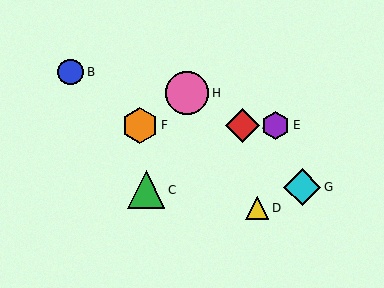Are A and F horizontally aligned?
Yes, both are at y≈125.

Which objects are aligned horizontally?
Objects A, E, F are aligned horizontally.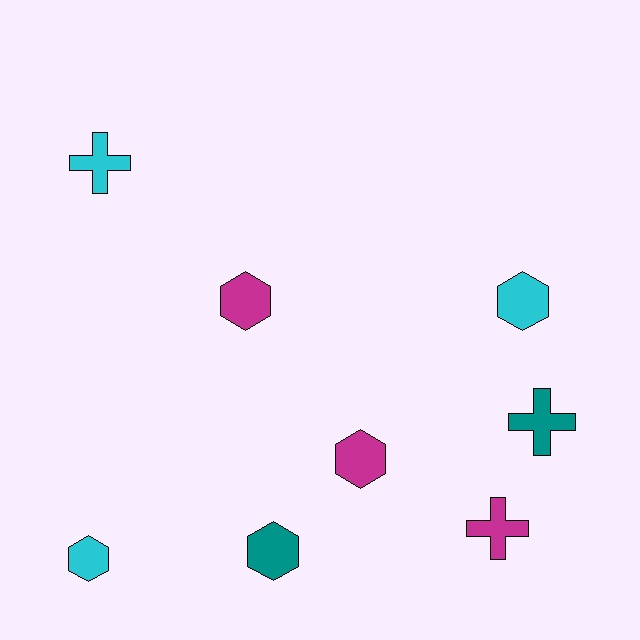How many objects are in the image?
There are 8 objects.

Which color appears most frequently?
Magenta, with 3 objects.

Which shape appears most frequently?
Hexagon, with 5 objects.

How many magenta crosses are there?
There is 1 magenta cross.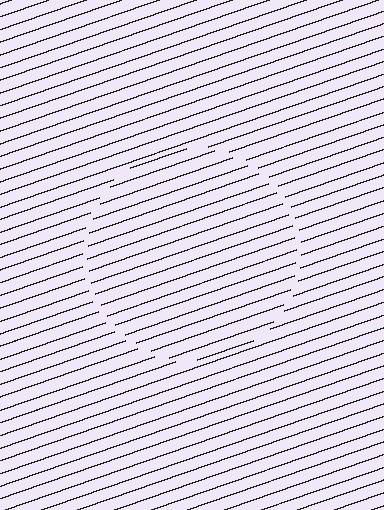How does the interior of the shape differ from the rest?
The interior of the shape contains the same grating, shifted by half a period — the contour is defined by the phase discontinuity where line-ends from the inner and outer gratings abut.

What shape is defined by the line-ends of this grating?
An illusory circle. The interior of the shape contains the same grating, shifted by half a period — the contour is defined by the phase discontinuity where line-ends from the inner and outer gratings abut.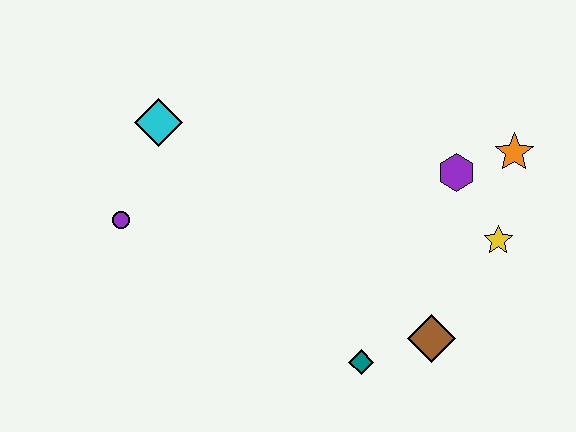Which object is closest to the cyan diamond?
The purple circle is closest to the cyan diamond.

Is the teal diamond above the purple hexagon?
No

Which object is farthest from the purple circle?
The orange star is farthest from the purple circle.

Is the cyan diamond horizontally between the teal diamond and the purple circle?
Yes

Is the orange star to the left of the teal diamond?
No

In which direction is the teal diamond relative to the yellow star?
The teal diamond is to the left of the yellow star.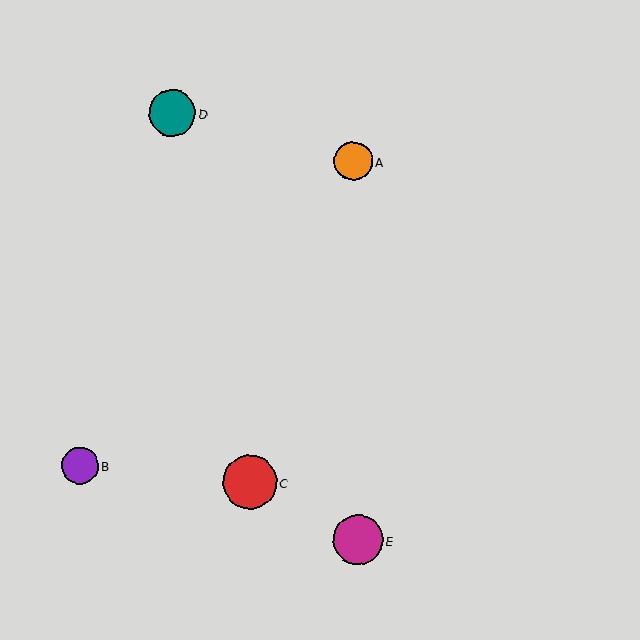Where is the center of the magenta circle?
The center of the magenta circle is at (358, 540).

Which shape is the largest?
The red circle (labeled C) is the largest.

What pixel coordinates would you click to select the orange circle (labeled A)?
Click at (353, 161) to select the orange circle A.